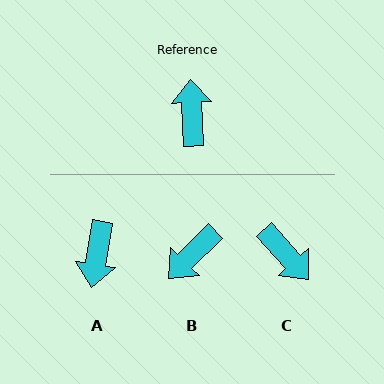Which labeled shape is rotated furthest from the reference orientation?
A, about 168 degrees away.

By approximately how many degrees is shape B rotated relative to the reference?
Approximately 132 degrees counter-clockwise.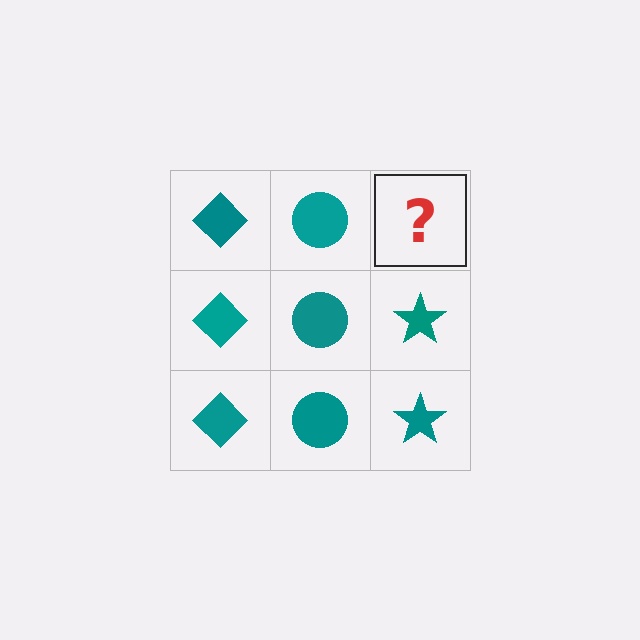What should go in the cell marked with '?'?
The missing cell should contain a teal star.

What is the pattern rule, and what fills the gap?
The rule is that each column has a consistent shape. The gap should be filled with a teal star.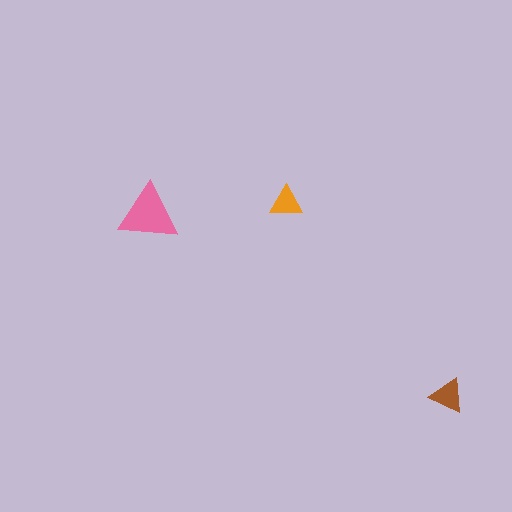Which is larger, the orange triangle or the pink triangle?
The pink one.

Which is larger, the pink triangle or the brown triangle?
The pink one.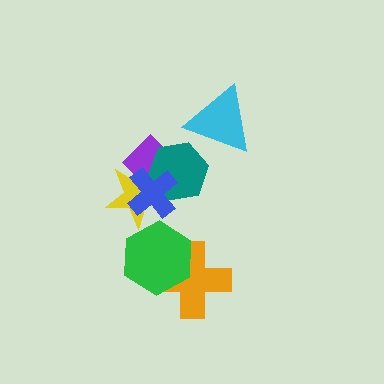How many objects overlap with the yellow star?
3 objects overlap with the yellow star.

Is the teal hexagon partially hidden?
Yes, it is partially covered by another shape.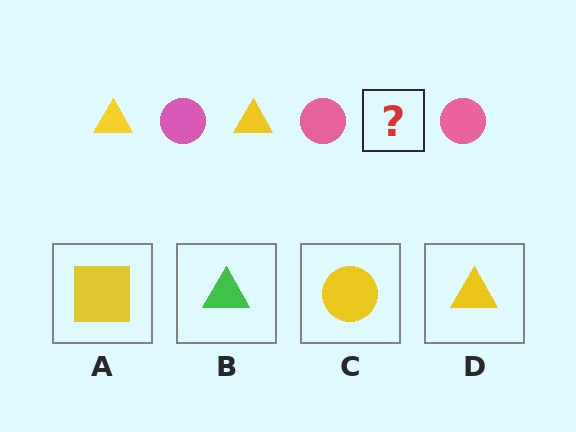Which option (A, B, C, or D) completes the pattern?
D.